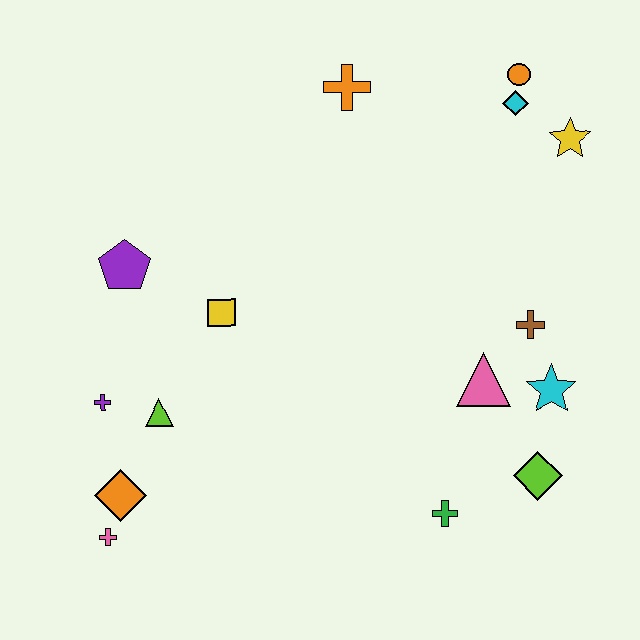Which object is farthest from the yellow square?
The yellow star is farthest from the yellow square.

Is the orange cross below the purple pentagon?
No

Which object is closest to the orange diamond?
The pink cross is closest to the orange diamond.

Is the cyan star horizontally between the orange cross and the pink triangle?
No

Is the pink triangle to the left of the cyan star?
Yes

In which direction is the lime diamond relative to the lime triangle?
The lime diamond is to the right of the lime triangle.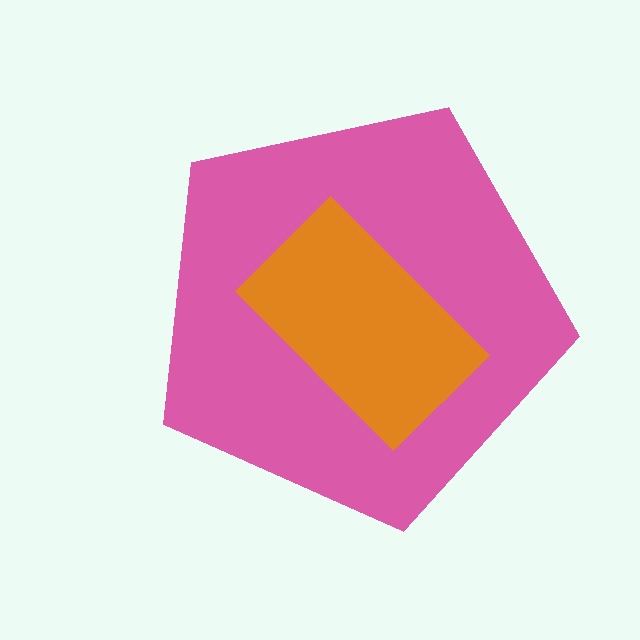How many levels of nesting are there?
2.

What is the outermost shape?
The pink pentagon.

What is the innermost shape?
The orange rectangle.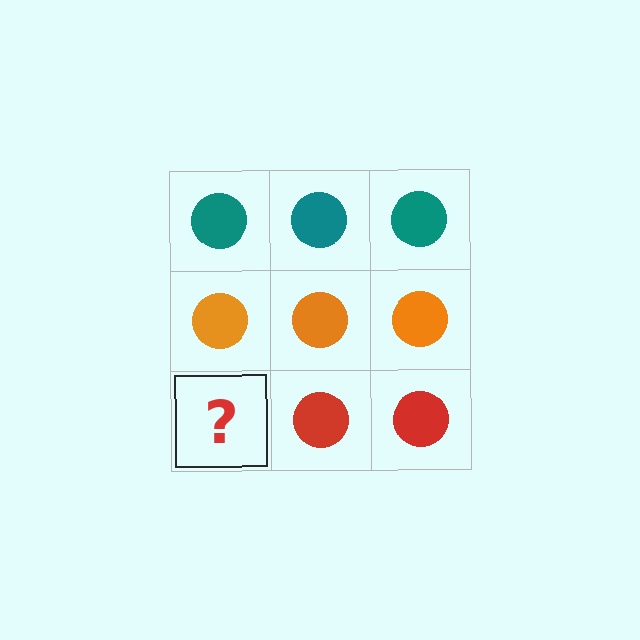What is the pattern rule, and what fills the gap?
The rule is that each row has a consistent color. The gap should be filled with a red circle.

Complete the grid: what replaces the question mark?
The question mark should be replaced with a red circle.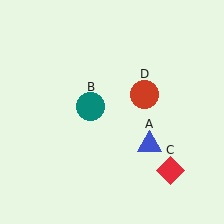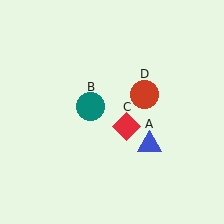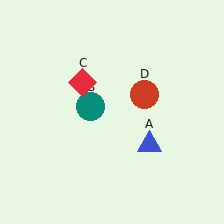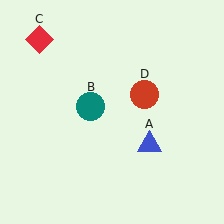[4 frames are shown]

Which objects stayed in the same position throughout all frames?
Blue triangle (object A) and teal circle (object B) and red circle (object D) remained stationary.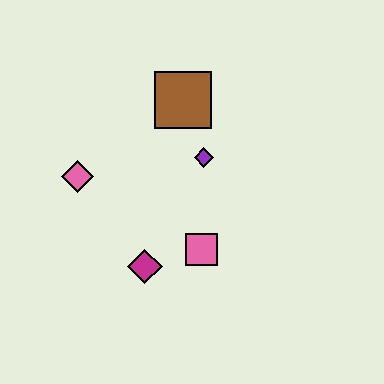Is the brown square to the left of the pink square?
Yes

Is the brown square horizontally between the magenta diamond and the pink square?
Yes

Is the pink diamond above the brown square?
No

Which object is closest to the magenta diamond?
The pink square is closest to the magenta diamond.